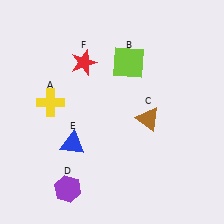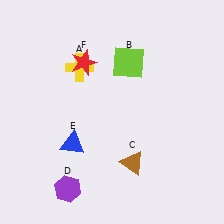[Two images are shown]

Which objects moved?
The objects that moved are: the yellow cross (A), the brown triangle (C).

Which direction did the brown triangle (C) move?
The brown triangle (C) moved down.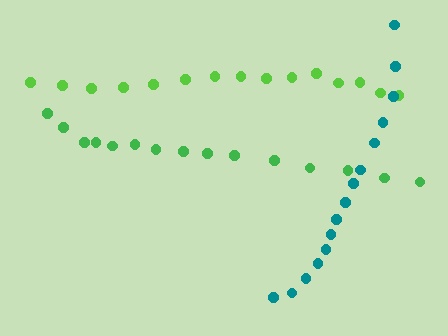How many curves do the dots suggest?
There are 3 distinct paths.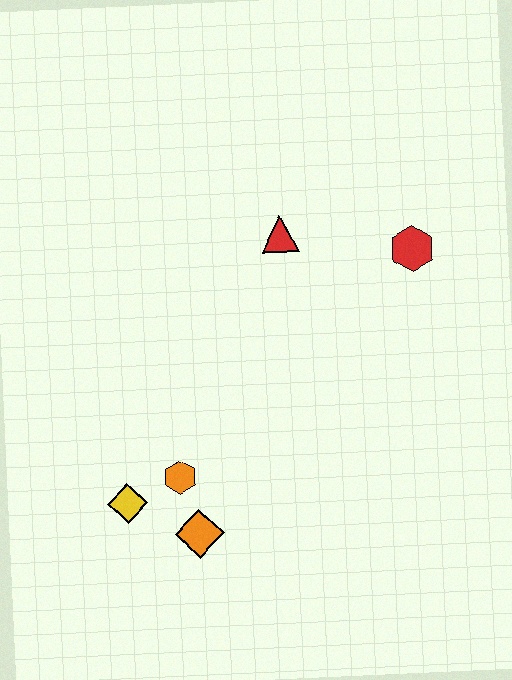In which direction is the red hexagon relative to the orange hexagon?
The red hexagon is to the right of the orange hexagon.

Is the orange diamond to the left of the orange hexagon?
No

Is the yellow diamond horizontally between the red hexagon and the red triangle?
No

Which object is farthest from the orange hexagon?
The red hexagon is farthest from the orange hexagon.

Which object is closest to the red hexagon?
The red triangle is closest to the red hexagon.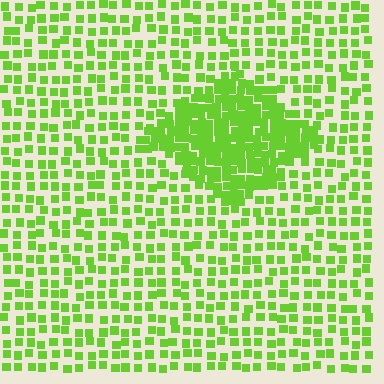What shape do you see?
I see a diamond.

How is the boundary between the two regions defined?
The boundary is defined by a change in element density (approximately 2.3x ratio). All elements are the same color, size, and shape.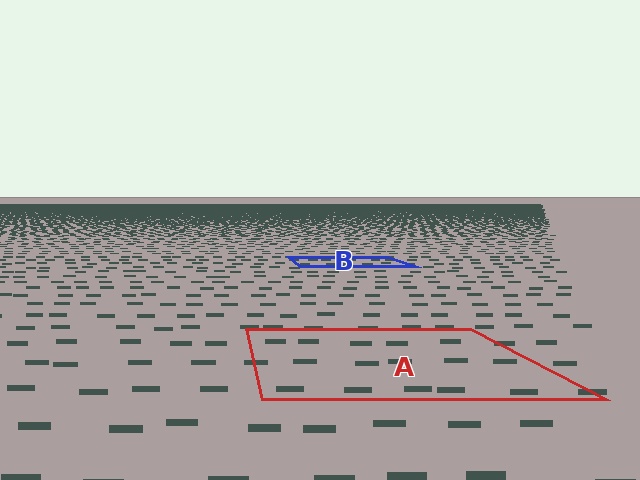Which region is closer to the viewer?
Region A is closer. The texture elements there are larger and more spread out.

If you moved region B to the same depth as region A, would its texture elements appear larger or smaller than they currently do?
They would appear larger. At a closer depth, the same texture elements are projected at a bigger on-screen size.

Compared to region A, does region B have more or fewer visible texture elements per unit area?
Region B has more texture elements per unit area — they are packed more densely because it is farther away.